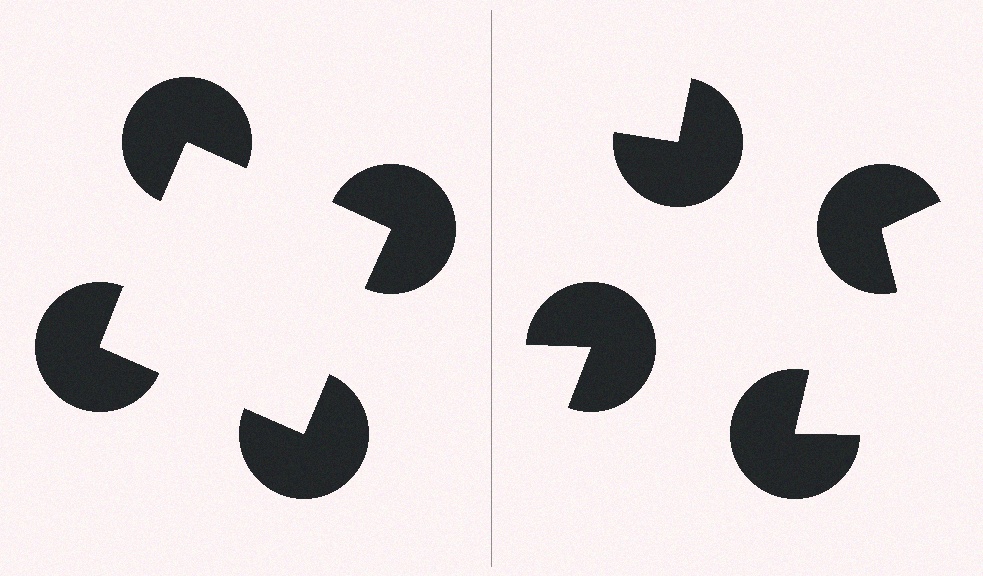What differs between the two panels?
The pac-man discs are positioned identically on both sides; only the wedge orientations differ. On the left they align to a square; on the right they are misaligned.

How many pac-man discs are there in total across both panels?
8 — 4 on each side.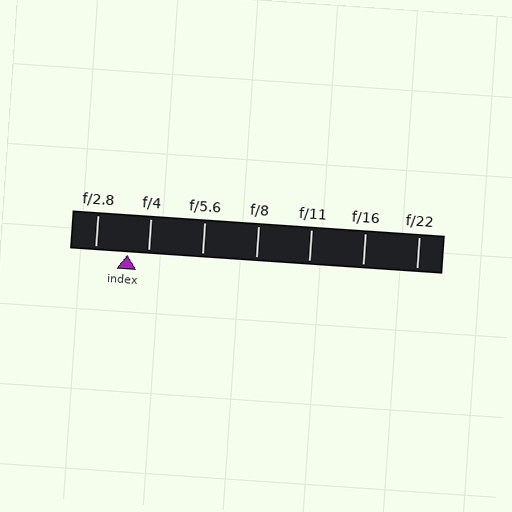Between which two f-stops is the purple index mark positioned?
The index mark is between f/2.8 and f/4.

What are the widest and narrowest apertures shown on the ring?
The widest aperture shown is f/2.8 and the narrowest is f/22.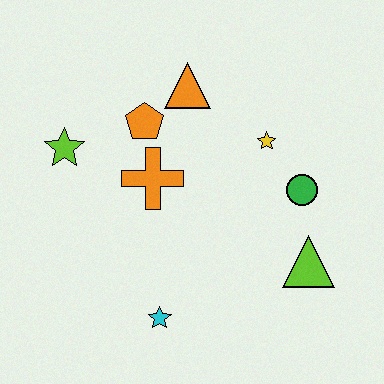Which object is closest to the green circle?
The yellow star is closest to the green circle.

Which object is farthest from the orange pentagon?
The lime triangle is farthest from the orange pentagon.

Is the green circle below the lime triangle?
No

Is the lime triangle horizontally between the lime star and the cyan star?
No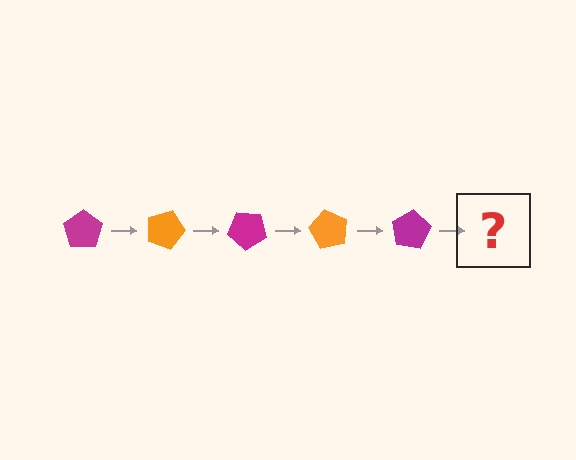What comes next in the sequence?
The next element should be an orange pentagon, rotated 100 degrees from the start.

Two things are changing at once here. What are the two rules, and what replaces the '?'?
The two rules are that it rotates 20 degrees each step and the color cycles through magenta and orange. The '?' should be an orange pentagon, rotated 100 degrees from the start.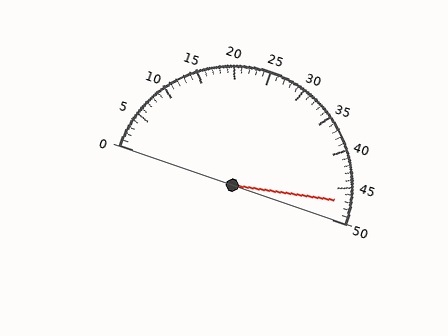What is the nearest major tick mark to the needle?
The nearest major tick mark is 45.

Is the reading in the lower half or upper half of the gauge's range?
The reading is in the upper half of the range (0 to 50).